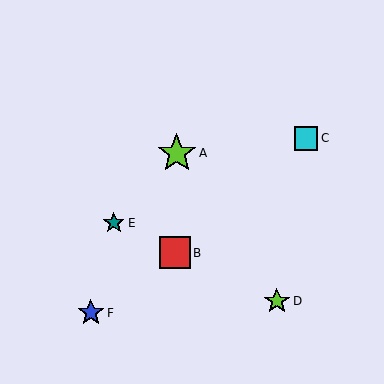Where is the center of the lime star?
The center of the lime star is at (177, 153).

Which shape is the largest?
The lime star (labeled A) is the largest.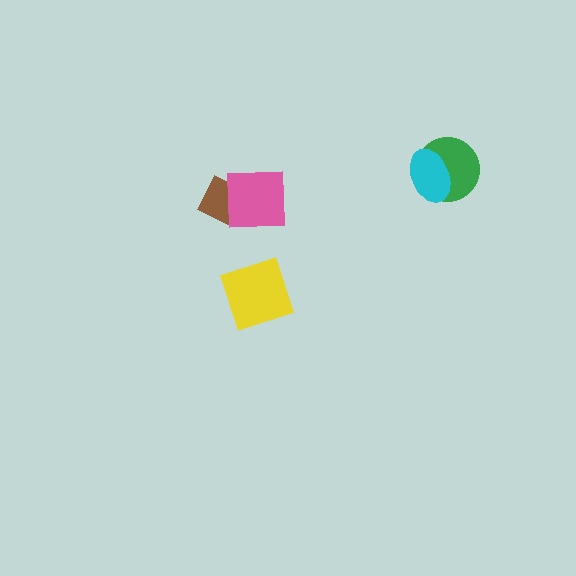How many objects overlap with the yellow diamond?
0 objects overlap with the yellow diamond.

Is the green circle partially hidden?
Yes, it is partially covered by another shape.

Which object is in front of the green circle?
The cyan ellipse is in front of the green circle.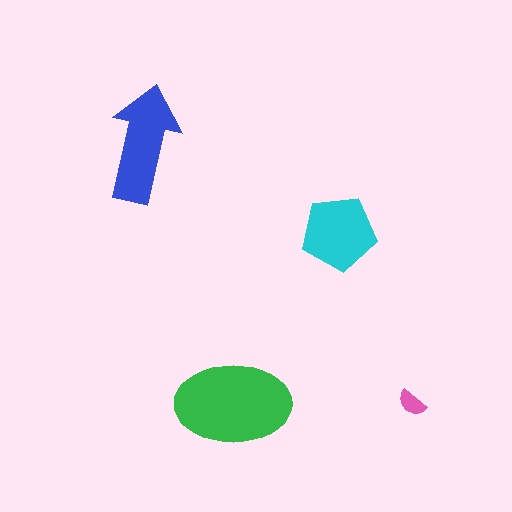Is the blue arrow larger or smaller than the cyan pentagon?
Larger.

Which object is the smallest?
The pink semicircle.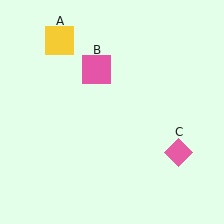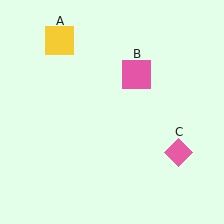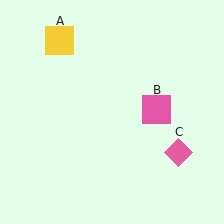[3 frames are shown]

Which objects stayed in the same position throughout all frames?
Yellow square (object A) and pink diamond (object C) remained stationary.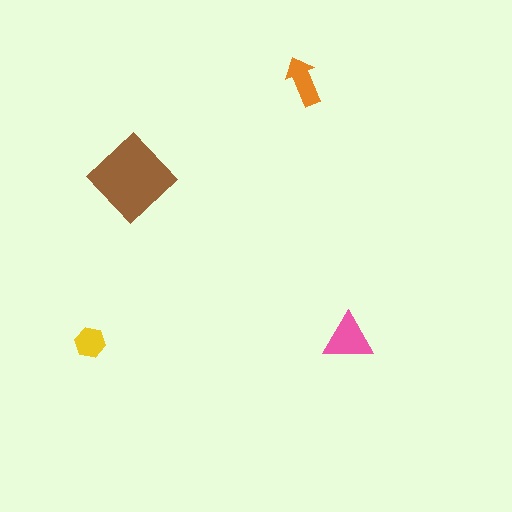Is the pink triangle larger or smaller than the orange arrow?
Larger.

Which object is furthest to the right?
The pink triangle is rightmost.